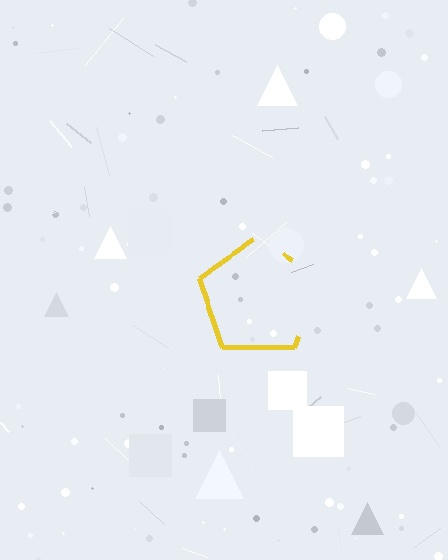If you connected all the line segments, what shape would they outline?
They would outline a pentagon.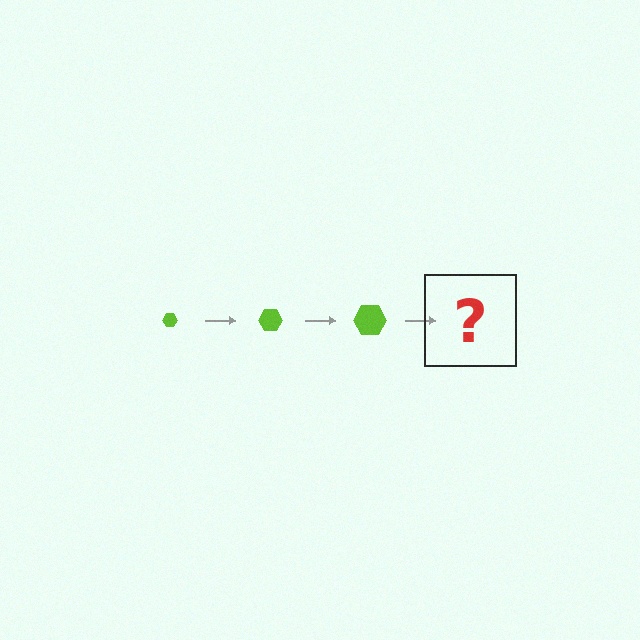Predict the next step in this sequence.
The next step is a lime hexagon, larger than the previous one.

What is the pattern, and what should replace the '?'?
The pattern is that the hexagon gets progressively larger each step. The '?' should be a lime hexagon, larger than the previous one.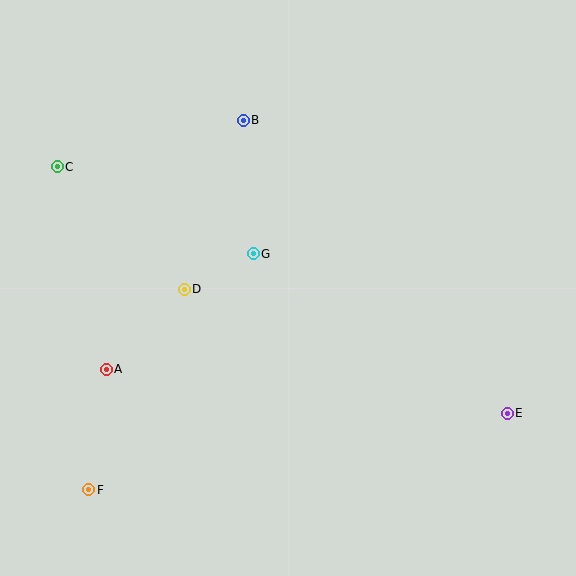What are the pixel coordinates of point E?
Point E is at (507, 413).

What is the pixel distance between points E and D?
The distance between E and D is 346 pixels.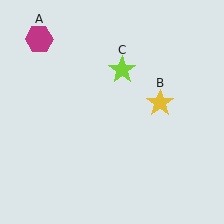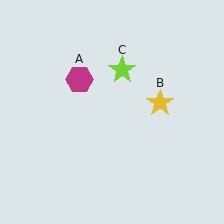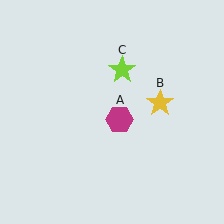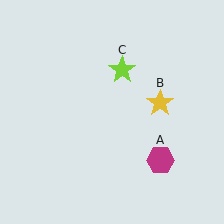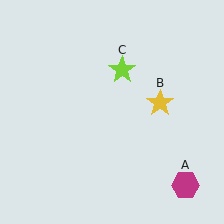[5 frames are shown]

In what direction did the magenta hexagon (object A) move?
The magenta hexagon (object A) moved down and to the right.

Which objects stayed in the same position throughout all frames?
Yellow star (object B) and lime star (object C) remained stationary.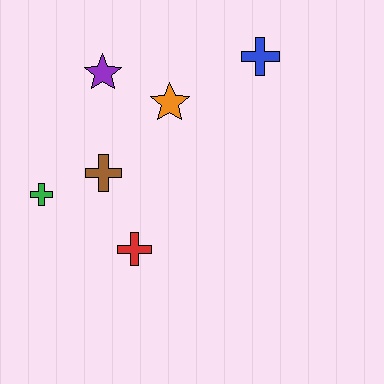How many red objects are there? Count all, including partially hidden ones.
There is 1 red object.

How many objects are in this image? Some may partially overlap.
There are 6 objects.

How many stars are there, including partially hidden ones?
There are 2 stars.